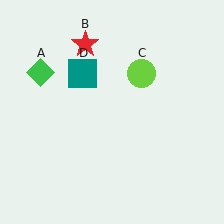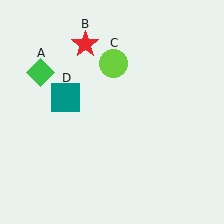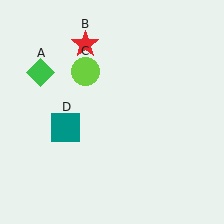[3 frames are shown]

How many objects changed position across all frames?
2 objects changed position: lime circle (object C), teal square (object D).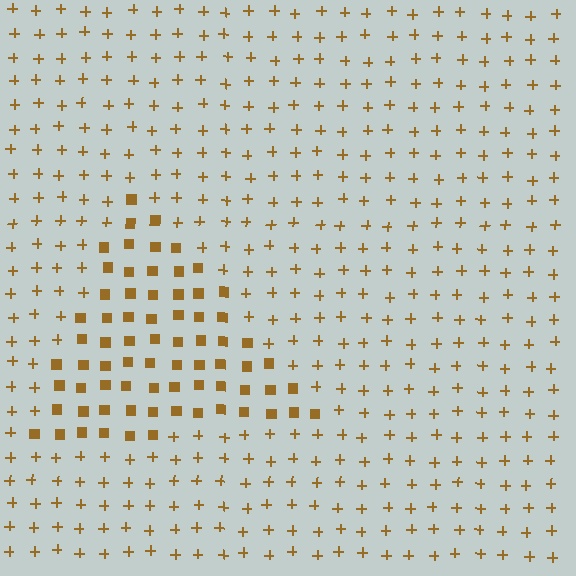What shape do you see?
I see a triangle.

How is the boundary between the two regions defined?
The boundary is defined by a change in element shape: squares inside vs. plus signs outside. All elements share the same color and spacing.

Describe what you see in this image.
The image is filled with small brown elements arranged in a uniform grid. A triangle-shaped region contains squares, while the surrounding area contains plus signs. The boundary is defined purely by the change in element shape.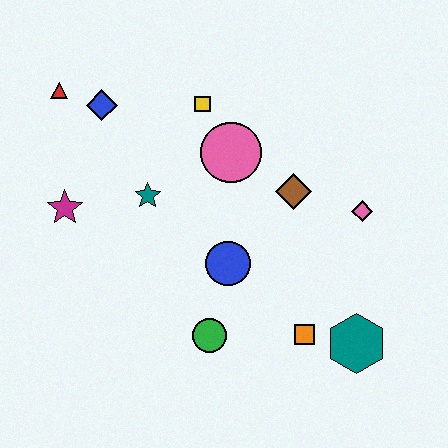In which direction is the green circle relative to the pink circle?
The green circle is below the pink circle.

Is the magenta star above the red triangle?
No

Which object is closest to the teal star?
The magenta star is closest to the teal star.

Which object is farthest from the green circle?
The red triangle is farthest from the green circle.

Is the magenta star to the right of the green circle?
No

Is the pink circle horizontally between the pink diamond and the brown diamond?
No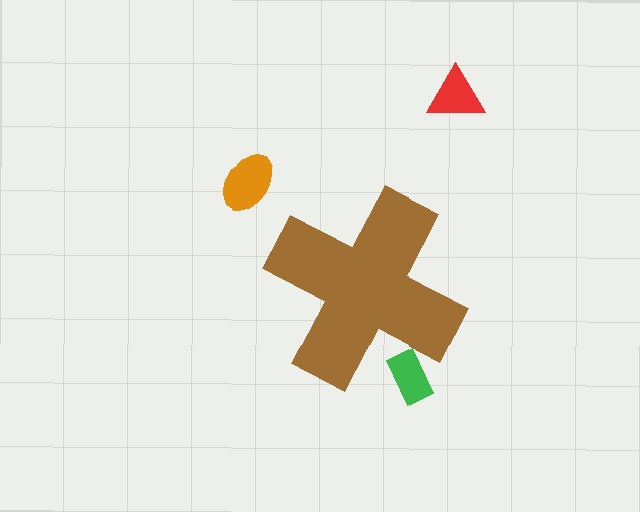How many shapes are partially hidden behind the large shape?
1 shape is partially hidden.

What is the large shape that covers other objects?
A brown cross.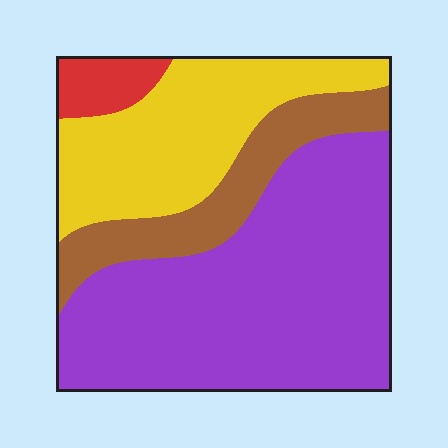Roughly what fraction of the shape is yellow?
Yellow takes up about one quarter (1/4) of the shape.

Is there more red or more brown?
Brown.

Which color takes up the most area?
Purple, at roughly 55%.